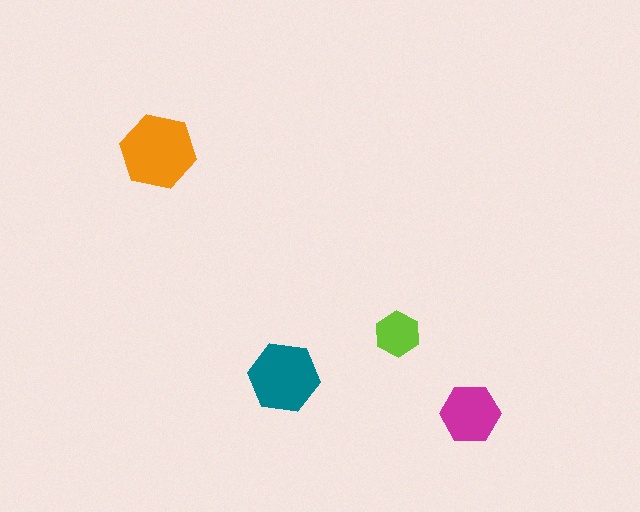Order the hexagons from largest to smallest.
the orange one, the teal one, the magenta one, the lime one.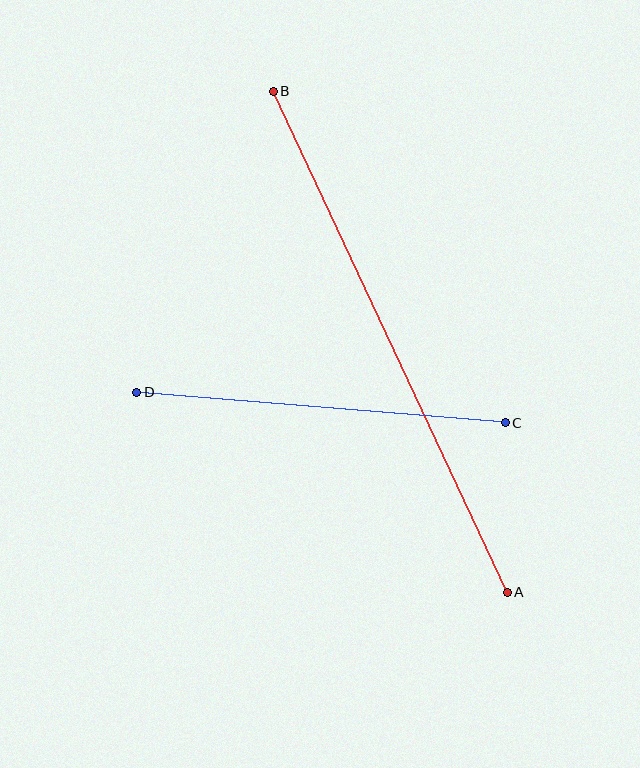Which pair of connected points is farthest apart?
Points A and B are farthest apart.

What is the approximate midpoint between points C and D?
The midpoint is at approximately (321, 408) pixels.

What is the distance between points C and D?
The distance is approximately 370 pixels.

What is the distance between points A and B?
The distance is approximately 553 pixels.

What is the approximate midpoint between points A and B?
The midpoint is at approximately (390, 342) pixels.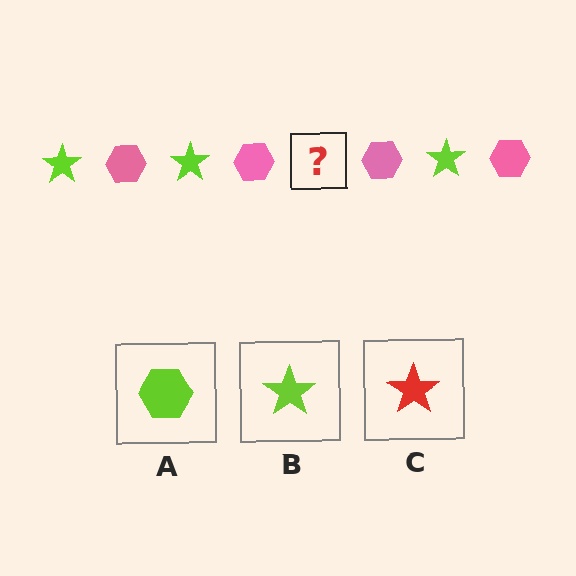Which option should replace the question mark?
Option B.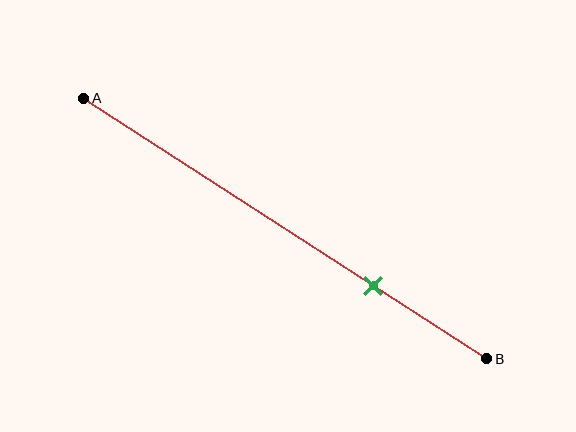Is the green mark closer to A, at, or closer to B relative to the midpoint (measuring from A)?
The green mark is closer to point B than the midpoint of segment AB.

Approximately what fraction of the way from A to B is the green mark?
The green mark is approximately 70% of the way from A to B.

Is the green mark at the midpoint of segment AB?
No, the mark is at about 70% from A, not at the 50% midpoint.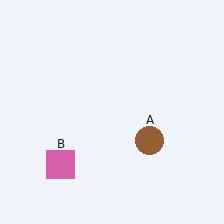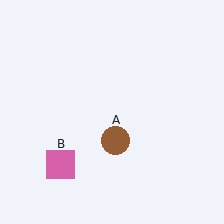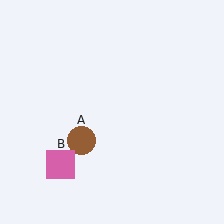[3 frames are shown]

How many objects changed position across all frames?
1 object changed position: brown circle (object A).